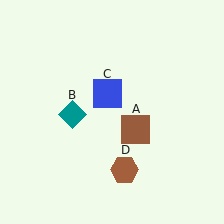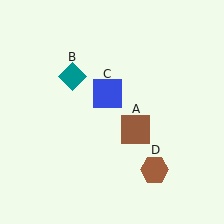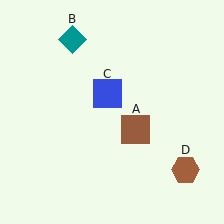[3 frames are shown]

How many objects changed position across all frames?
2 objects changed position: teal diamond (object B), brown hexagon (object D).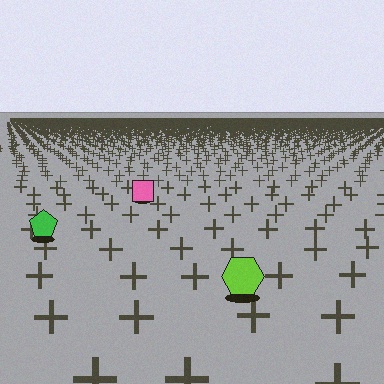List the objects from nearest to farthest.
From nearest to farthest: the lime hexagon, the green pentagon, the pink square.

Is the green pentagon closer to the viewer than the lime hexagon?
No. The lime hexagon is closer — you can tell from the texture gradient: the ground texture is coarser near it.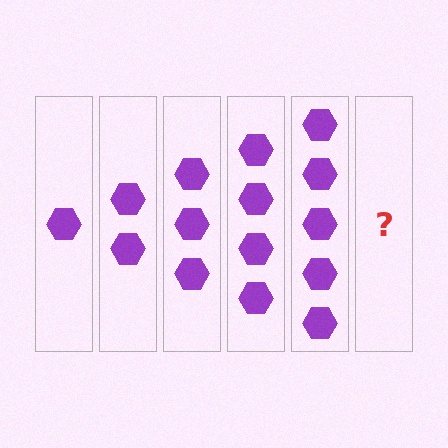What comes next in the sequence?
The next element should be 6 hexagons.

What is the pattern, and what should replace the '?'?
The pattern is that each step adds one more hexagon. The '?' should be 6 hexagons.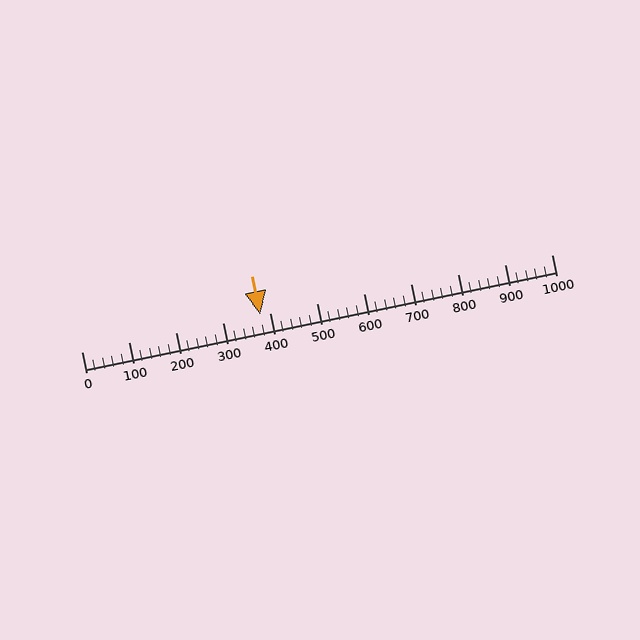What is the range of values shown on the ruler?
The ruler shows values from 0 to 1000.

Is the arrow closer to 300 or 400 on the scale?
The arrow is closer to 400.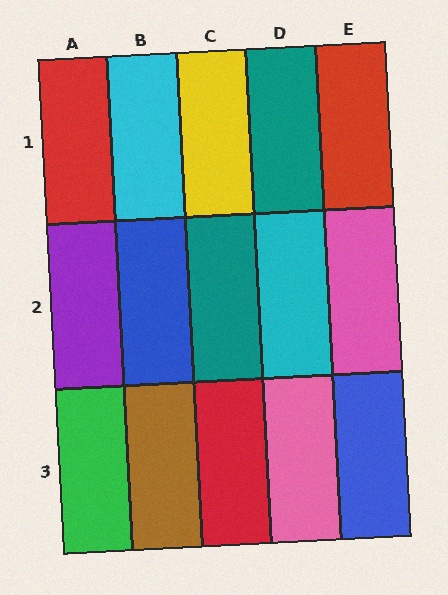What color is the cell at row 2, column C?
Teal.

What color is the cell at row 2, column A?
Purple.